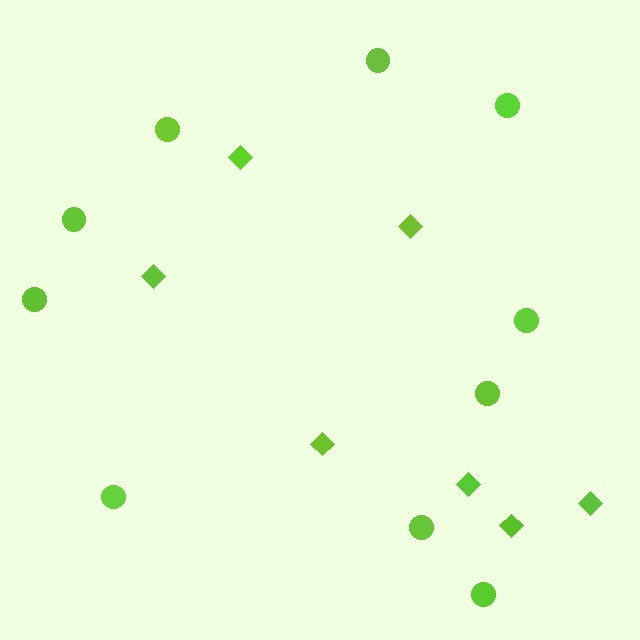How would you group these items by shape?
There are 2 groups: one group of diamonds (7) and one group of circles (10).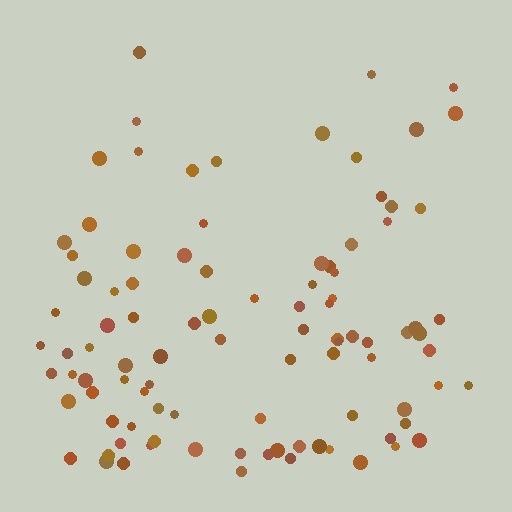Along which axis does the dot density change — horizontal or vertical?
Vertical.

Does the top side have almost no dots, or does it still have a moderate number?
Still a moderate number, just noticeably fewer than the bottom.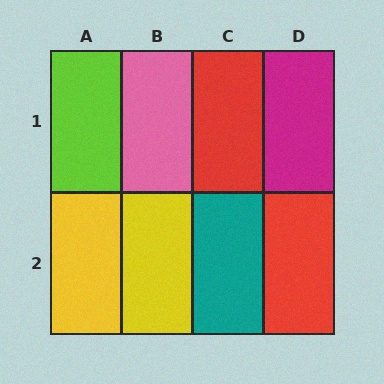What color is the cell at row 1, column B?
Pink.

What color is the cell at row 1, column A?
Lime.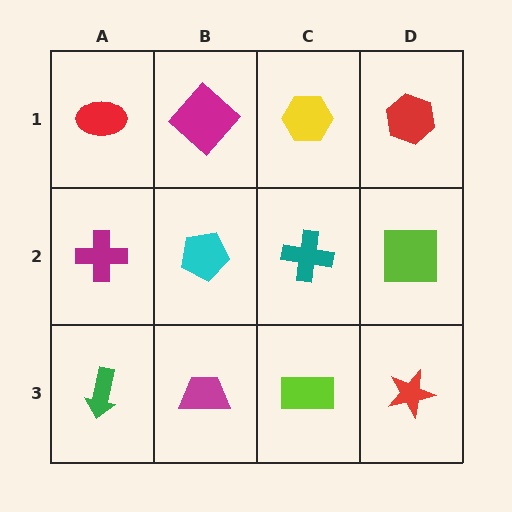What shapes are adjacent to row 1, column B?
A cyan pentagon (row 2, column B), a red ellipse (row 1, column A), a yellow hexagon (row 1, column C).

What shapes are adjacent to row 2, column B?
A magenta diamond (row 1, column B), a magenta trapezoid (row 3, column B), a magenta cross (row 2, column A), a teal cross (row 2, column C).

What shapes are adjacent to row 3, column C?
A teal cross (row 2, column C), a magenta trapezoid (row 3, column B), a red star (row 3, column D).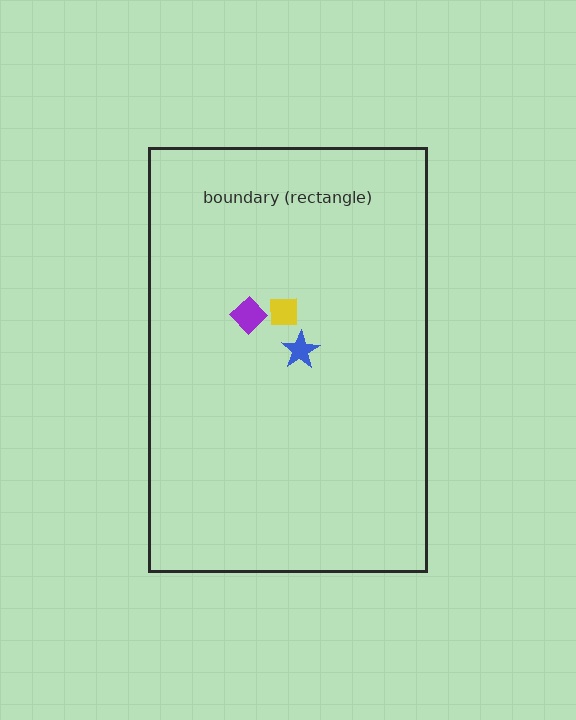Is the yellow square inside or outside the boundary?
Inside.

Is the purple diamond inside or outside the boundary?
Inside.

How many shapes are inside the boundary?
3 inside, 0 outside.